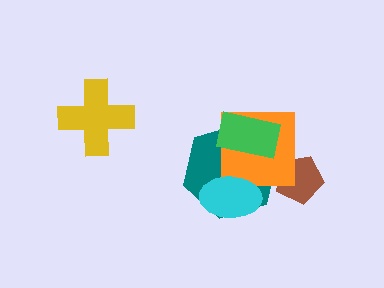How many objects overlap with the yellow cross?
0 objects overlap with the yellow cross.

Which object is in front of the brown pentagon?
The orange square is in front of the brown pentagon.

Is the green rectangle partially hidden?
No, no other shape covers it.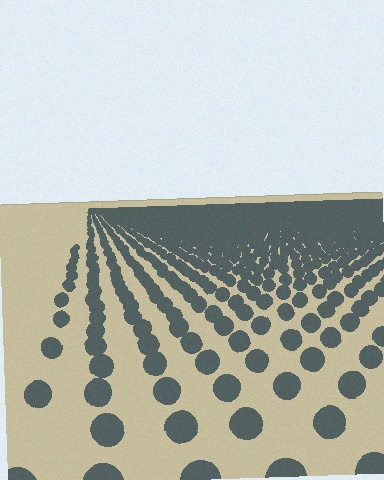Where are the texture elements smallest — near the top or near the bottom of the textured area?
Near the top.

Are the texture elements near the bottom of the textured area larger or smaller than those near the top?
Larger. Near the bottom, elements are closer to the viewer and appear at a bigger on-screen size.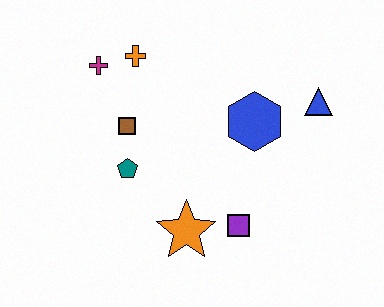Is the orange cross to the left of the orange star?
Yes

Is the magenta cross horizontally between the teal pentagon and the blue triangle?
No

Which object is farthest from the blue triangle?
The magenta cross is farthest from the blue triangle.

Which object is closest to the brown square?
The teal pentagon is closest to the brown square.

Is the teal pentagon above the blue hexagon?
No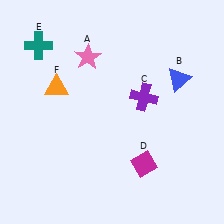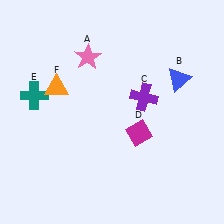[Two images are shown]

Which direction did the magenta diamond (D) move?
The magenta diamond (D) moved up.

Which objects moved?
The objects that moved are: the magenta diamond (D), the teal cross (E).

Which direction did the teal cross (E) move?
The teal cross (E) moved down.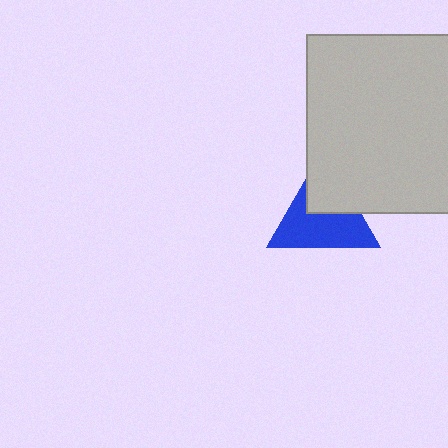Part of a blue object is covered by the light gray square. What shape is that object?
It is a triangle.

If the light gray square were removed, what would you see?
You would see the complete blue triangle.